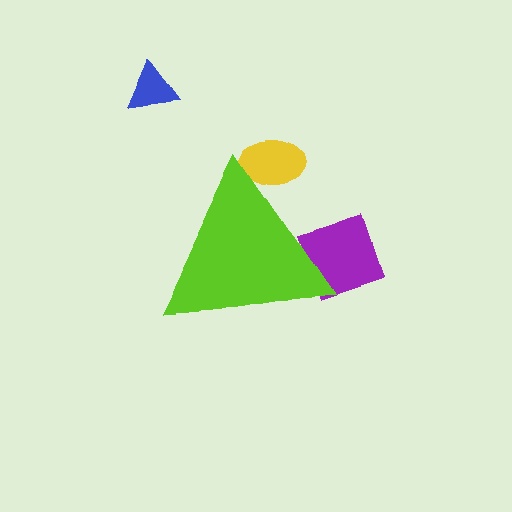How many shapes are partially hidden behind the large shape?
2 shapes are partially hidden.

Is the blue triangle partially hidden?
No, the blue triangle is fully visible.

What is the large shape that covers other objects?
A lime triangle.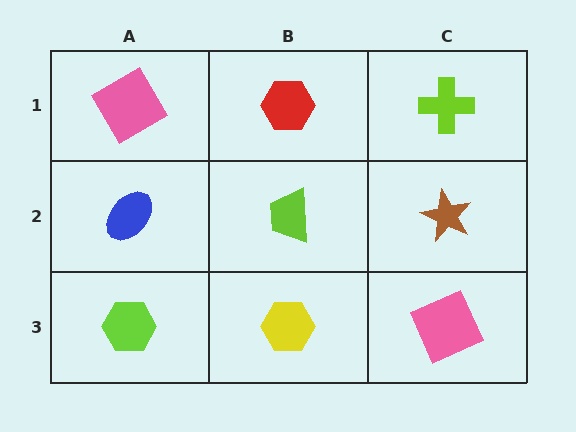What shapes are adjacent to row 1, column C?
A brown star (row 2, column C), a red hexagon (row 1, column B).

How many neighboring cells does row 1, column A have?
2.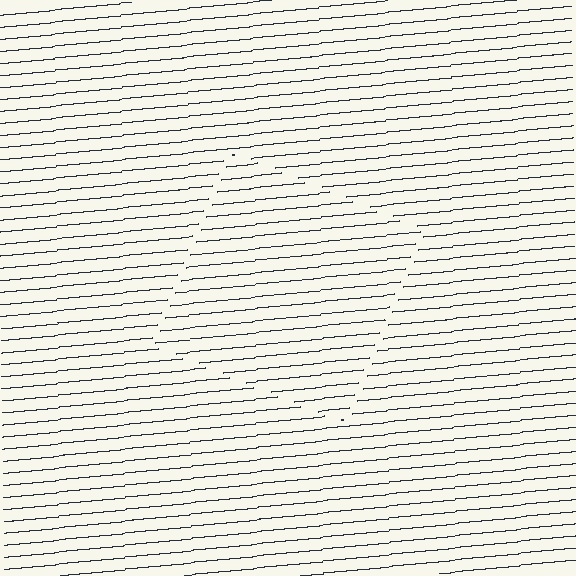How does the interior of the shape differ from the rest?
The interior of the shape contains the same grating, shifted by half a period — the contour is defined by the phase discontinuity where line-ends from the inner and outer gratings abut.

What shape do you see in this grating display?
An illusory square. The interior of the shape contains the same grating, shifted by half a period — the contour is defined by the phase discontinuity where line-ends from the inner and outer gratings abut.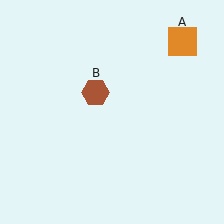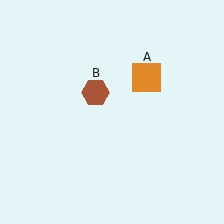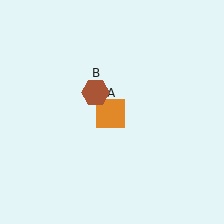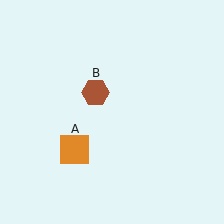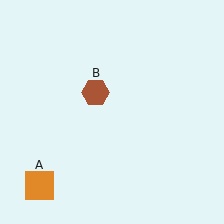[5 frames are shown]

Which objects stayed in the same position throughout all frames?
Brown hexagon (object B) remained stationary.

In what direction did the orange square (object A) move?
The orange square (object A) moved down and to the left.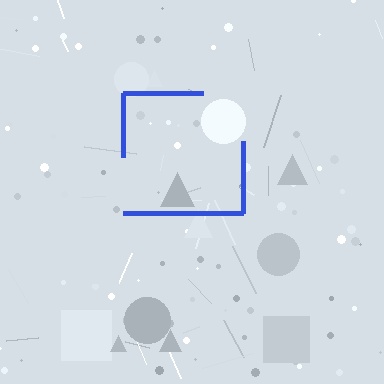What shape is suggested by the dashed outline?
The dashed outline suggests a square.